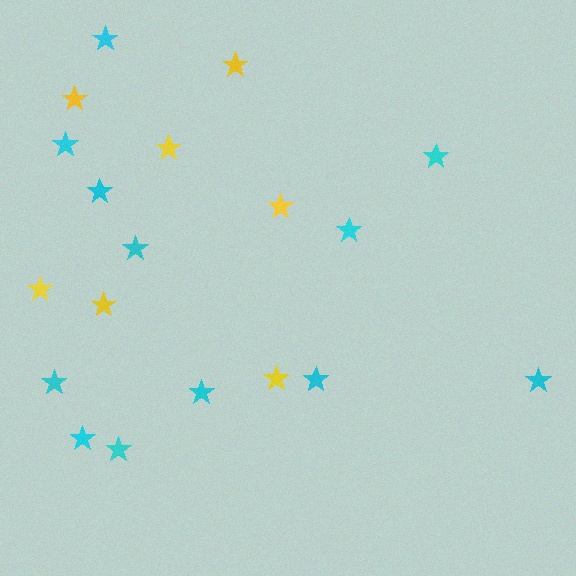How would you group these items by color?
There are 2 groups: one group of yellow stars (7) and one group of cyan stars (12).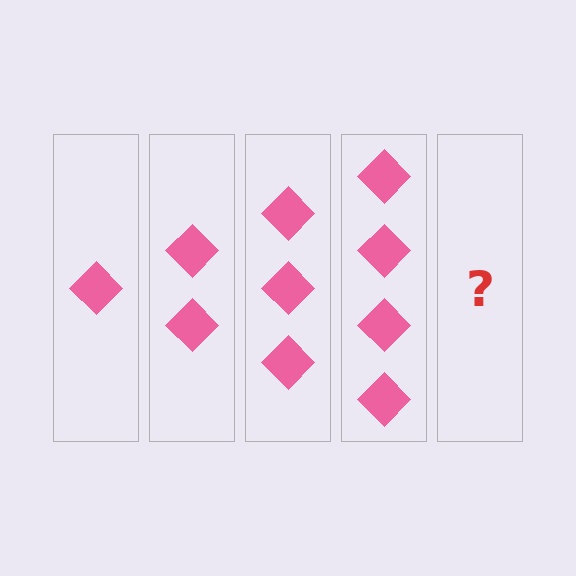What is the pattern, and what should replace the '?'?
The pattern is that each step adds one more diamond. The '?' should be 5 diamonds.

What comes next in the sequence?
The next element should be 5 diamonds.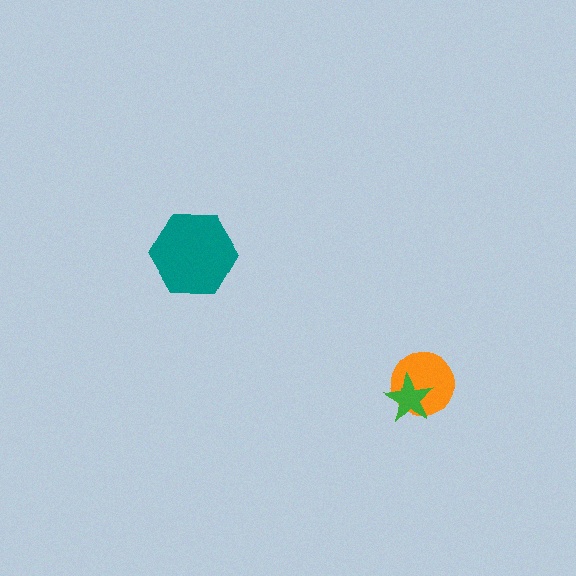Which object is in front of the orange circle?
The green star is in front of the orange circle.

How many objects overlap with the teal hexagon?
0 objects overlap with the teal hexagon.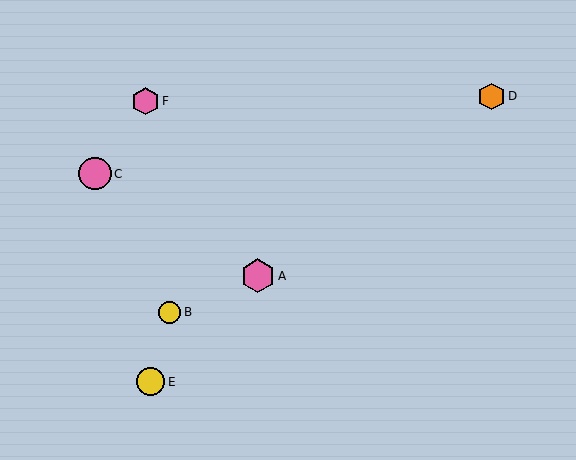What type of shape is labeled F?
Shape F is a pink hexagon.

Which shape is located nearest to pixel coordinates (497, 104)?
The orange hexagon (labeled D) at (492, 96) is nearest to that location.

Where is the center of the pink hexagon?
The center of the pink hexagon is at (145, 101).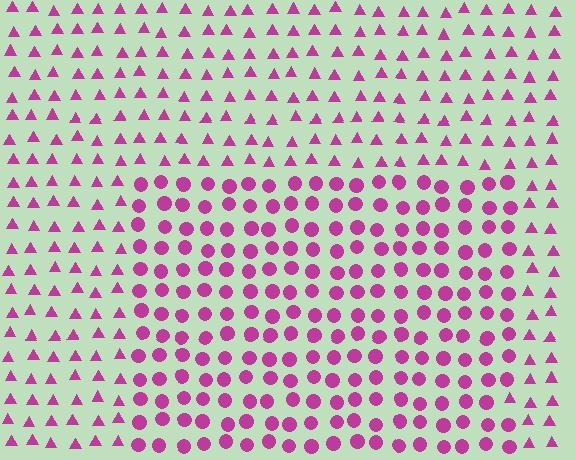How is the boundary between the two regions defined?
The boundary is defined by a change in element shape: circles inside vs. triangles outside. All elements share the same color and spacing.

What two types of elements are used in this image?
The image uses circles inside the rectangle region and triangles outside it.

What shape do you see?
I see a rectangle.